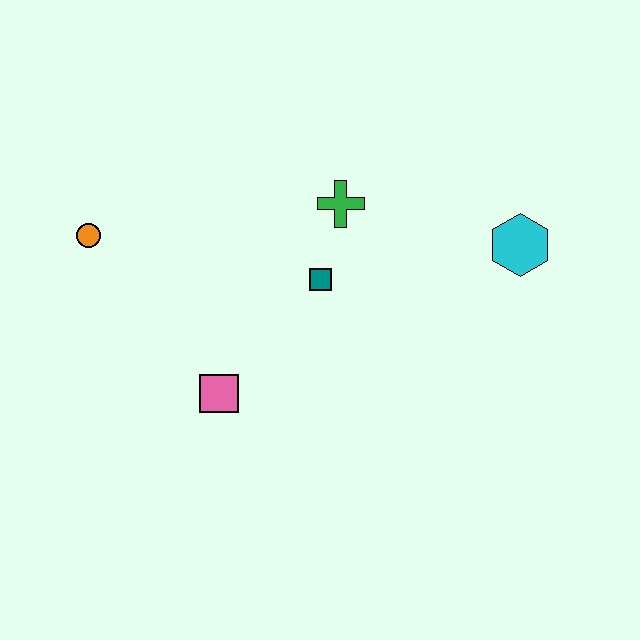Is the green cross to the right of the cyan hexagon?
No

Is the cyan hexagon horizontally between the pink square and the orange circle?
No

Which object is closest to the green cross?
The teal square is closest to the green cross.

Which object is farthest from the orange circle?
The cyan hexagon is farthest from the orange circle.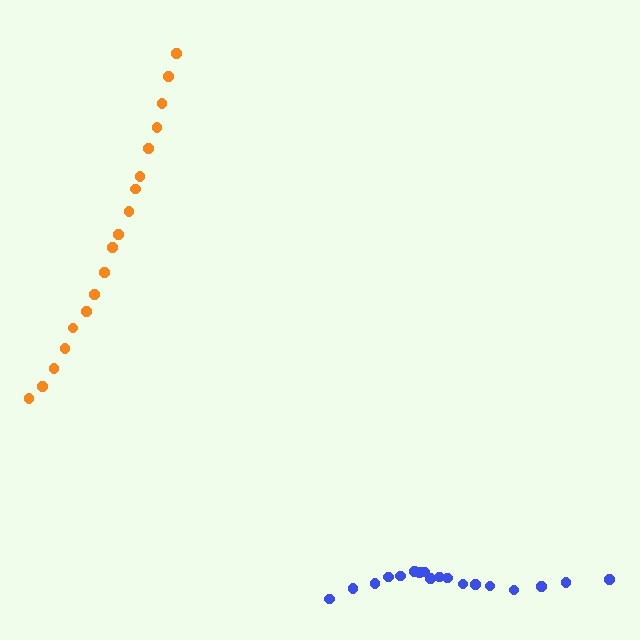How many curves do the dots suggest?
There are 2 distinct paths.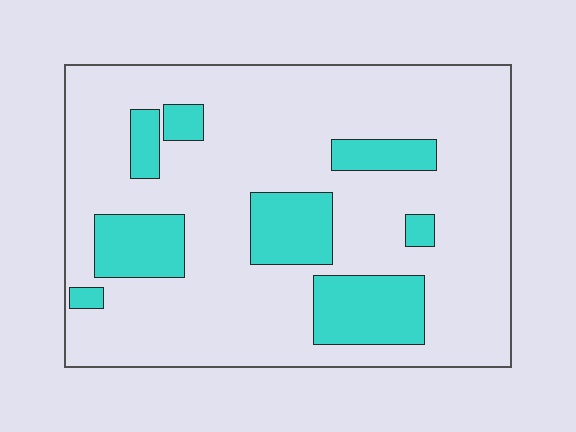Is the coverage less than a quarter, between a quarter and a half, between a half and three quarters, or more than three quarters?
Less than a quarter.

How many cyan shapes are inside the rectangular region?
8.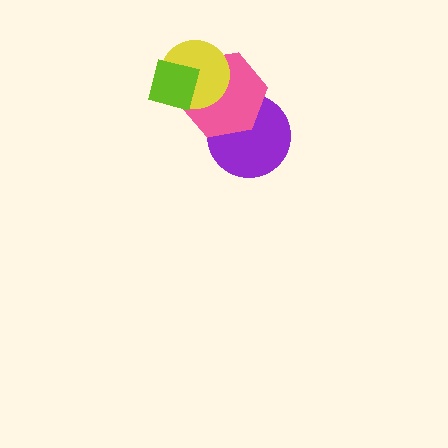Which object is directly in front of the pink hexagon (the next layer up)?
The yellow circle is directly in front of the pink hexagon.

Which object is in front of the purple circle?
The pink hexagon is in front of the purple circle.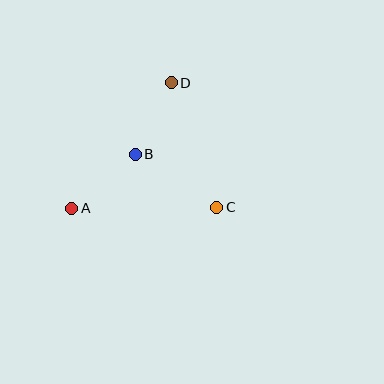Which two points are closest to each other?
Points B and D are closest to each other.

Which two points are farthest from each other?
Points A and D are farthest from each other.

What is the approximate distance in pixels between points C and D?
The distance between C and D is approximately 133 pixels.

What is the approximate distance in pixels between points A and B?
The distance between A and B is approximately 83 pixels.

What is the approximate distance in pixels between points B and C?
The distance between B and C is approximately 97 pixels.